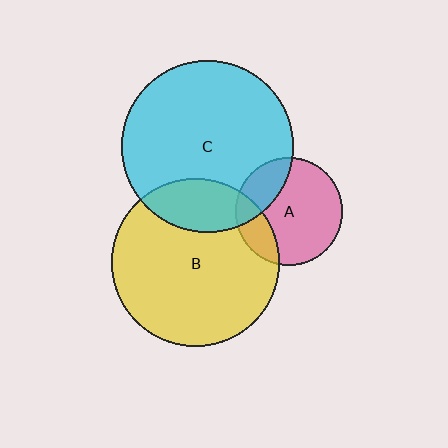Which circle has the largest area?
Circle C (cyan).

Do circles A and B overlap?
Yes.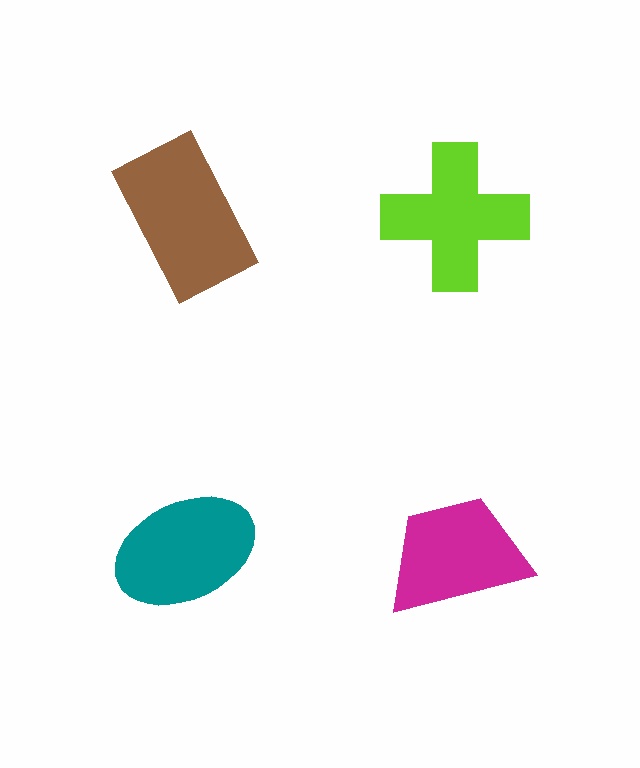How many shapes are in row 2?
2 shapes.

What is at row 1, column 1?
A brown rectangle.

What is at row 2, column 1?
A teal ellipse.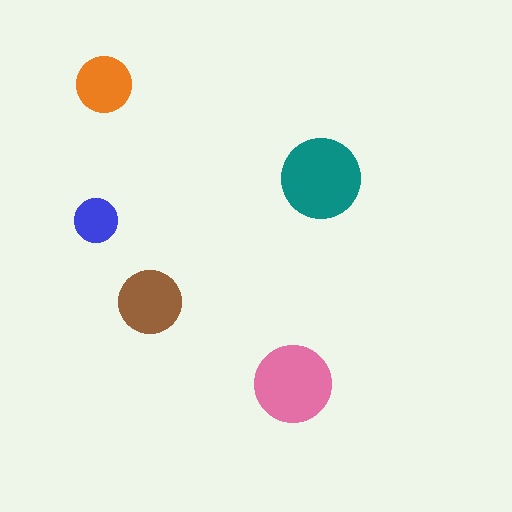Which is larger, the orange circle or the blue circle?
The orange one.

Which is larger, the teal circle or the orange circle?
The teal one.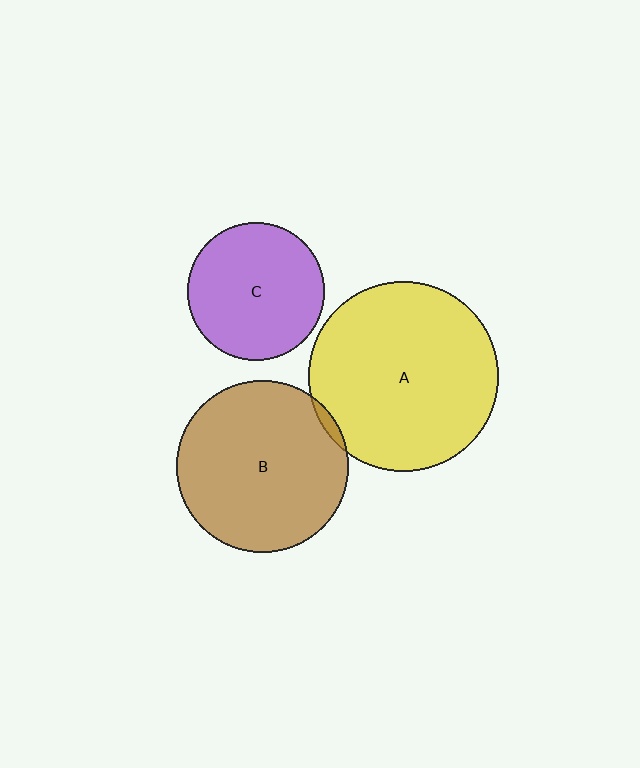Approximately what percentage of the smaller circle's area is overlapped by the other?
Approximately 5%.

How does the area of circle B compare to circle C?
Approximately 1.6 times.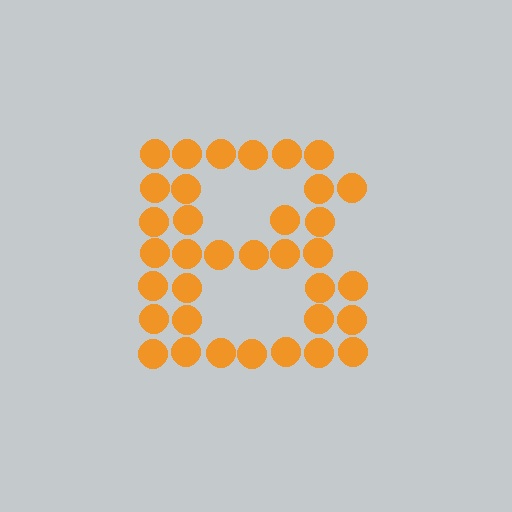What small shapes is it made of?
It is made of small circles.